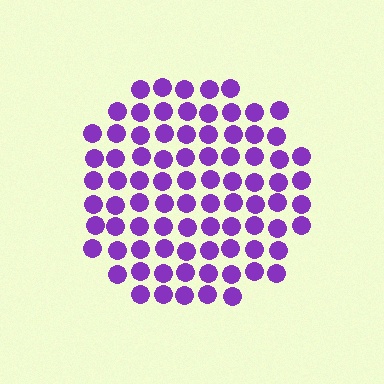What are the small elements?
The small elements are circles.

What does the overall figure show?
The overall figure shows a circle.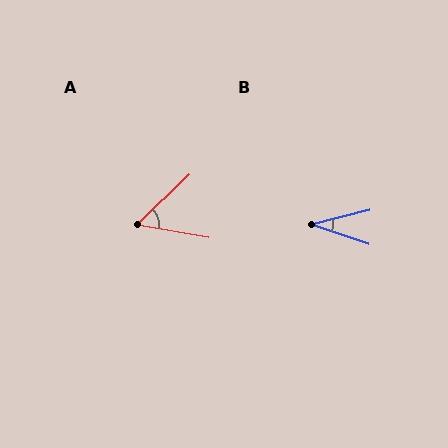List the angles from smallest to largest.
B (33°), A (53°).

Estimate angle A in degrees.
Approximately 53 degrees.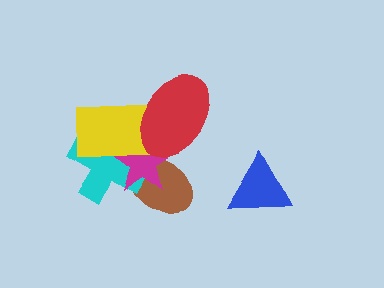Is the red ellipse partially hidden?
No, no other shape covers it.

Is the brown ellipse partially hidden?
Yes, it is partially covered by another shape.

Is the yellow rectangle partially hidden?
Yes, it is partially covered by another shape.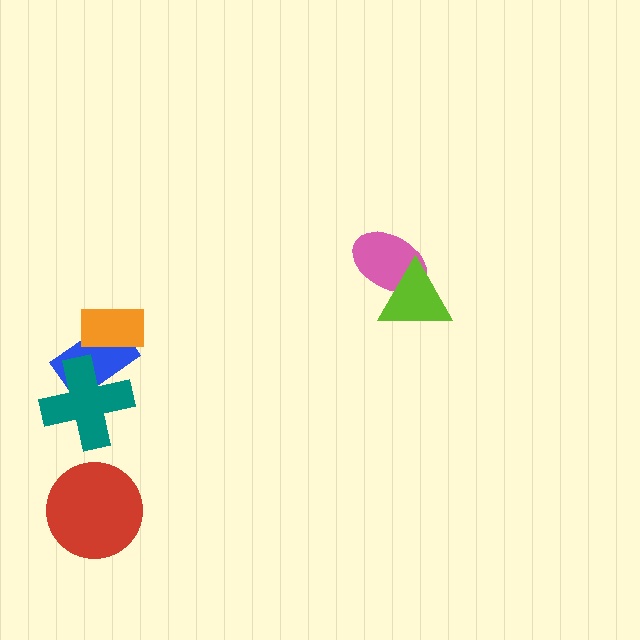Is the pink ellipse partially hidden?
Yes, it is partially covered by another shape.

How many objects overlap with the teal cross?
1 object overlaps with the teal cross.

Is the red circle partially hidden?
No, no other shape covers it.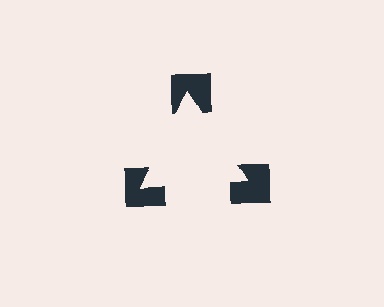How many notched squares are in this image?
There are 3 — one at each vertex of the illusory triangle.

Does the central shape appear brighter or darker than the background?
It typically appears slightly brighter than the background, even though no actual brightness change is drawn.